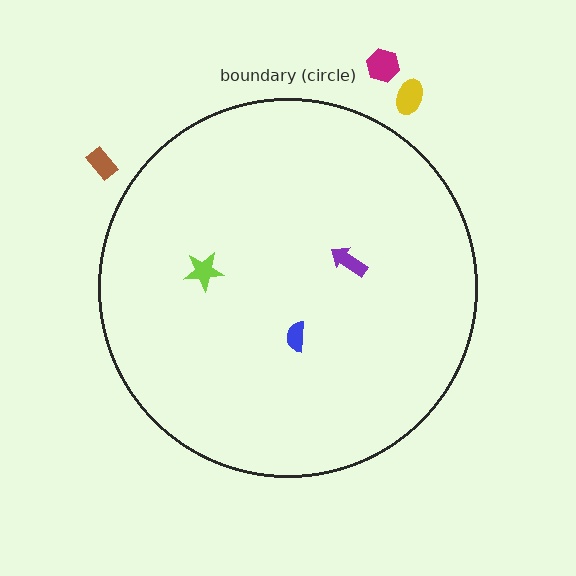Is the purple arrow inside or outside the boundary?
Inside.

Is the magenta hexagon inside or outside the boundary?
Outside.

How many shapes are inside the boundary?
3 inside, 3 outside.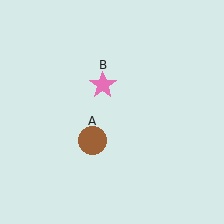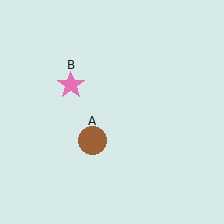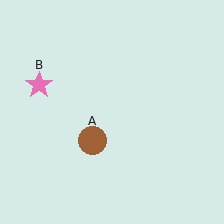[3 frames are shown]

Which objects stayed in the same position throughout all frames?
Brown circle (object A) remained stationary.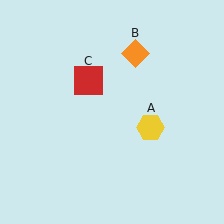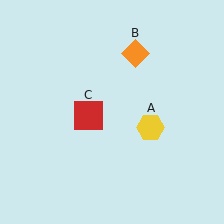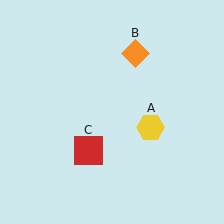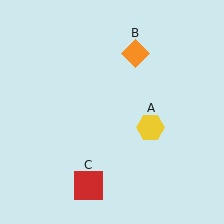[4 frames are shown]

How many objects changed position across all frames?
1 object changed position: red square (object C).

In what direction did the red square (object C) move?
The red square (object C) moved down.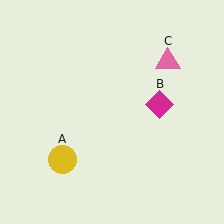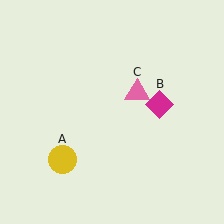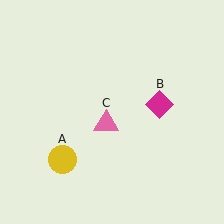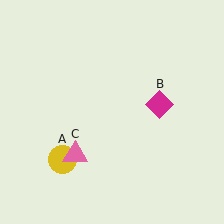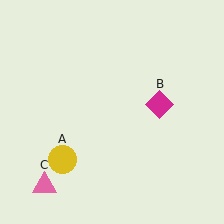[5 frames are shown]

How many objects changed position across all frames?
1 object changed position: pink triangle (object C).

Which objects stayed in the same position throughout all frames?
Yellow circle (object A) and magenta diamond (object B) remained stationary.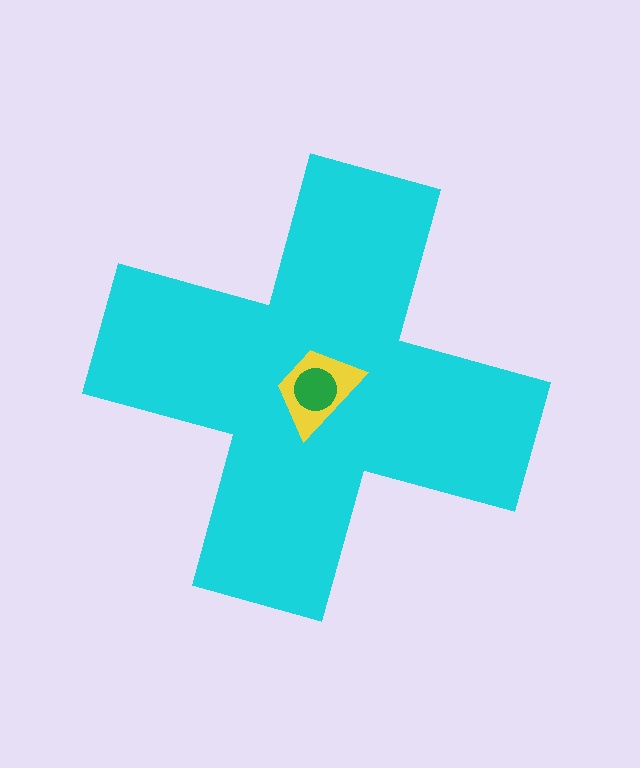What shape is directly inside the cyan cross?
The yellow trapezoid.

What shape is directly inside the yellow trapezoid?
The green circle.